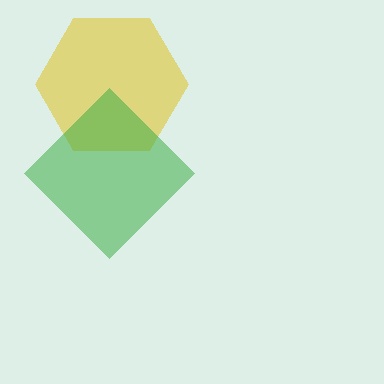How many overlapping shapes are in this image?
There are 2 overlapping shapes in the image.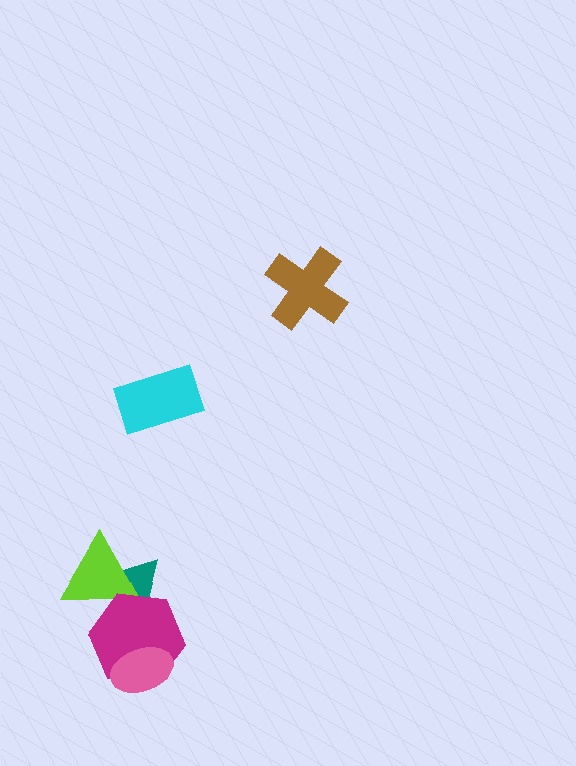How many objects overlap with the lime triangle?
2 objects overlap with the lime triangle.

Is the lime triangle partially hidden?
Yes, it is partially covered by another shape.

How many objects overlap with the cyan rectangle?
0 objects overlap with the cyan rectangle.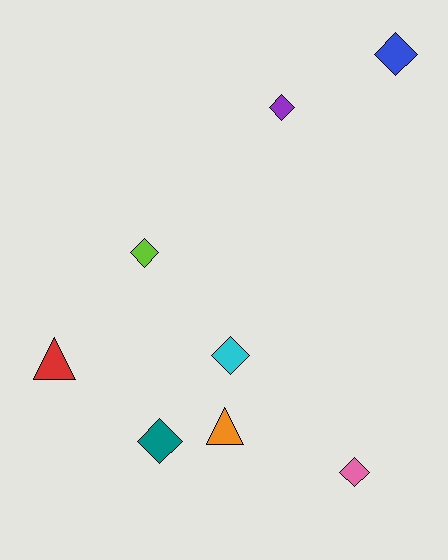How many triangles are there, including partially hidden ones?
There are 2 triangles.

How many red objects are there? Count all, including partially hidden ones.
There is 1 red object.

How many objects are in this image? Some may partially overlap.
There are 8 objects.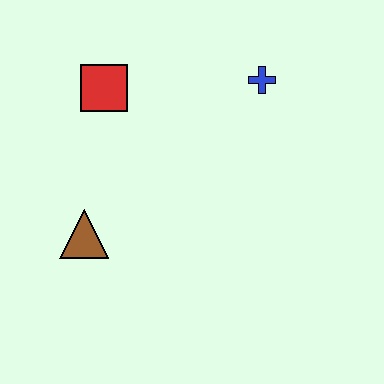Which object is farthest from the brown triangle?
The blue cross is farthest from the brown triangle.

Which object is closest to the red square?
The brown triangle is closest to the red square.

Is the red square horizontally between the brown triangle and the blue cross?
Yes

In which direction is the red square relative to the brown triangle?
The red square is above the brown triangle.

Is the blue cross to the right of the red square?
Yes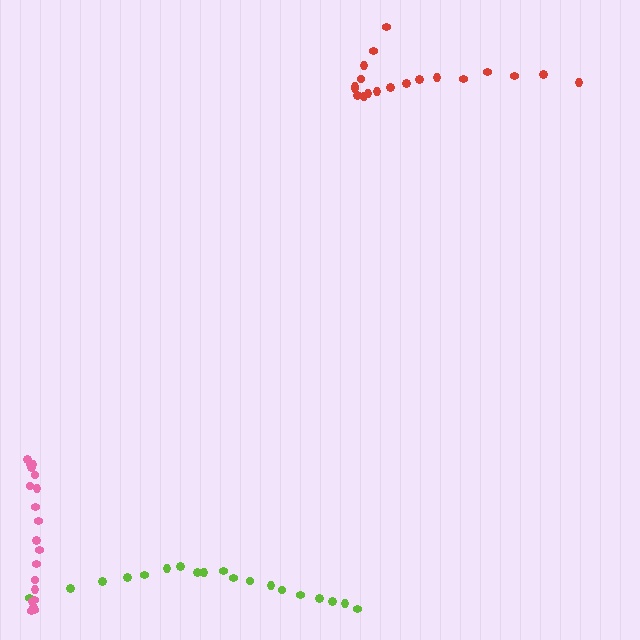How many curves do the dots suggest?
There are 3 distinct paths.